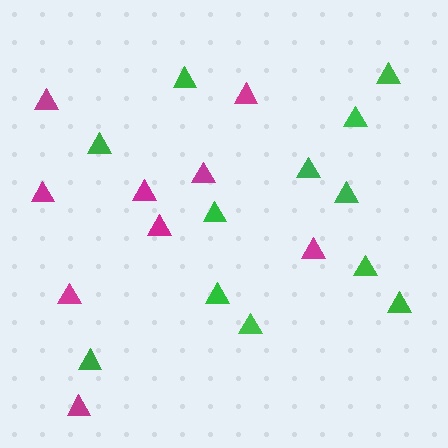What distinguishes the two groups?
There are 2 groups: one group of green triangles (12) and one group of magenta triangles (9).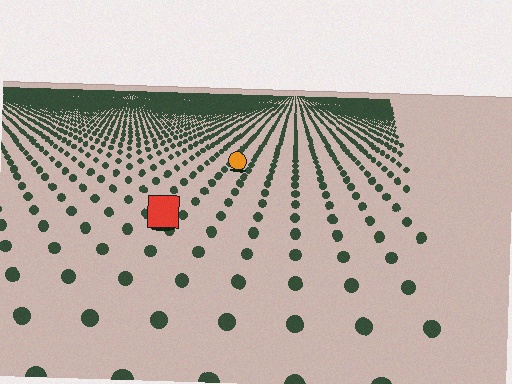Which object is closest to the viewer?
The red square is closest. The texture marks near it are larger and more spread out.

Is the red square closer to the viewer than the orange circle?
Yes. The red square is closer — you can tell from the texture gradient: the ground texture is coarser near it.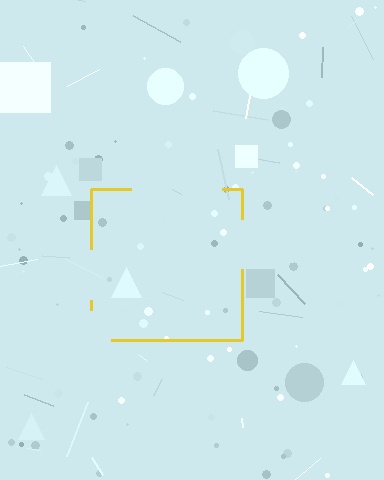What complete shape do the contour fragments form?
The contour fragments form a square.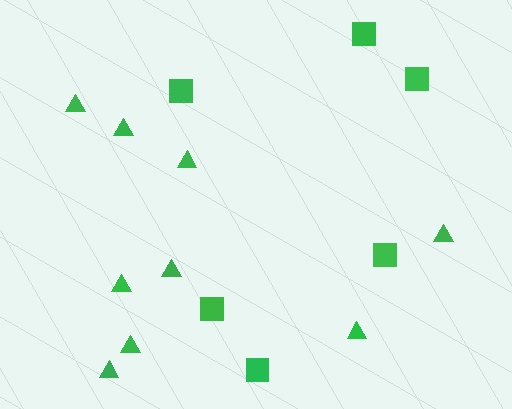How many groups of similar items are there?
There are 2 groups: one group of triangles (9) and one group of squares (6).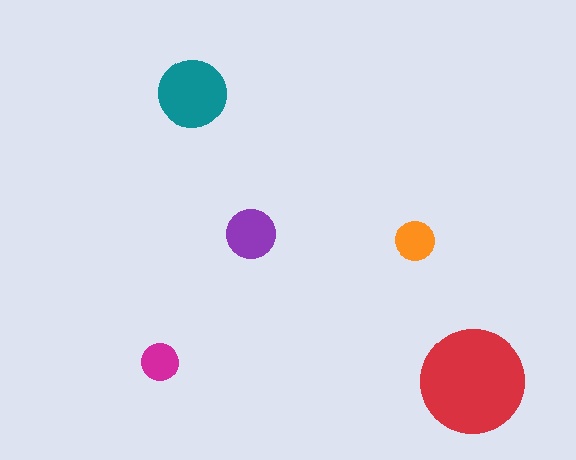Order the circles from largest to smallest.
the red one, the teal one, the purple one, the orange one, the magenta one.